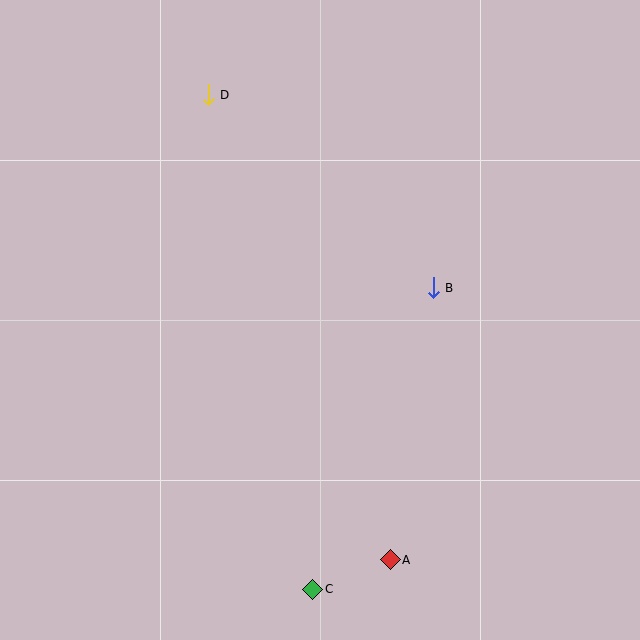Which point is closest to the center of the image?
Point B at (433, 288) is closest to the center.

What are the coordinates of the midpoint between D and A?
The midpoint between D and A is at (299, 327).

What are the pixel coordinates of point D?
Point D is at (208, 95).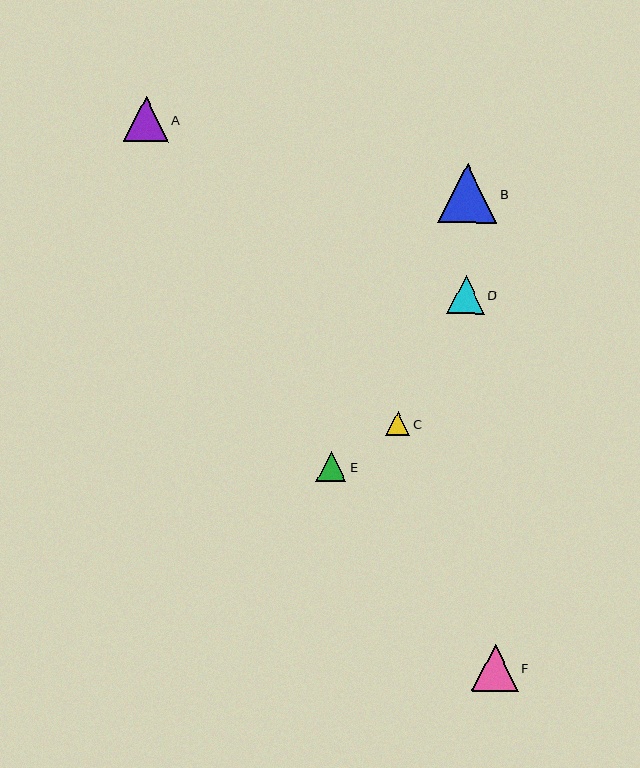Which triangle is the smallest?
Triangle C is the smallest with a size of approximately 24 pixels.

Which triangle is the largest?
Triangle B is the largest with a size of approximately 59 pixels.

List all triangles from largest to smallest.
From largest to smallest: B, F, A, D, E, C.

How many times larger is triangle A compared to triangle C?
Triangle A is approximately 1.8 times the size of triangle C.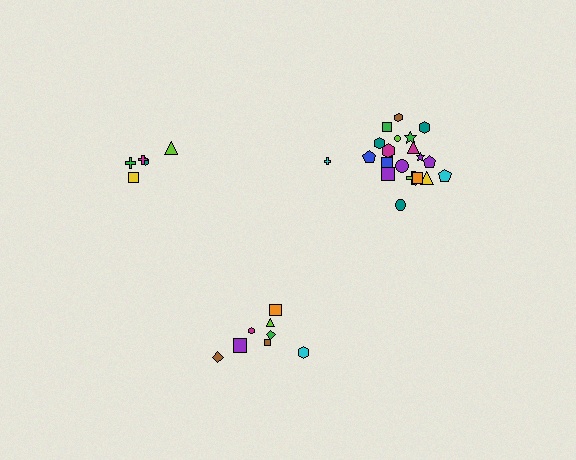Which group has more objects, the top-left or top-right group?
The top-right group.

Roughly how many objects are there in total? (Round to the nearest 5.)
Roughly 35 objects in total.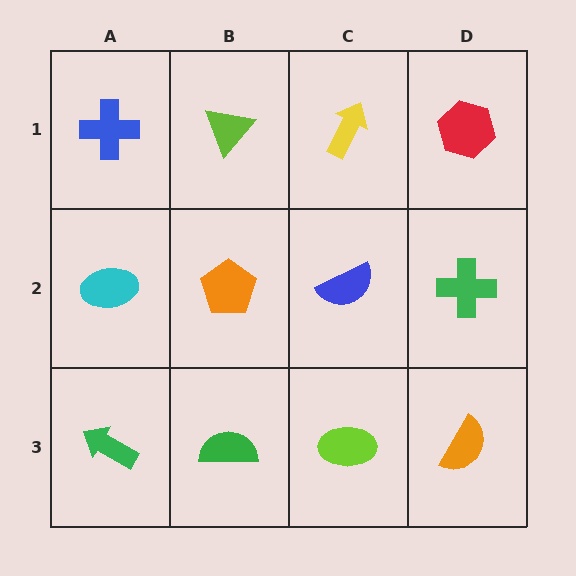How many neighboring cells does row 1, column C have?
3.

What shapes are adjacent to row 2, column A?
A blue cross (row 1, column A), a green arrow (row 3, column A), an orange pentagon (row 2, column B).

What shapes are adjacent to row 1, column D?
A green cross (row 2, column D), a yellow arrow (row 1, column C).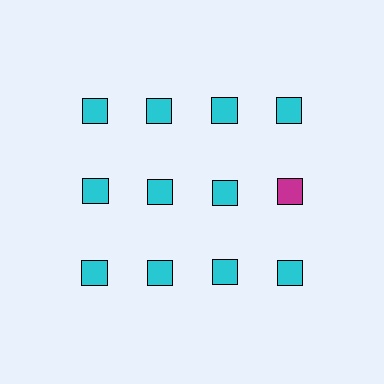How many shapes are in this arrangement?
There are 12 shapes arranged in a grid pattern.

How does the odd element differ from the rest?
It has a different color: magenta instead of cyan.